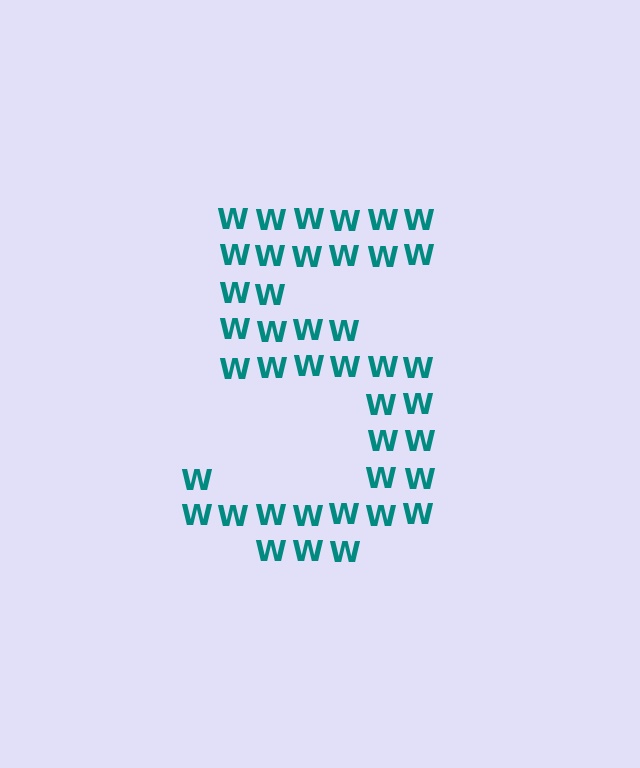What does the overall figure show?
The overall figure shows the digit 5.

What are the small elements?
The small elements are letter W's.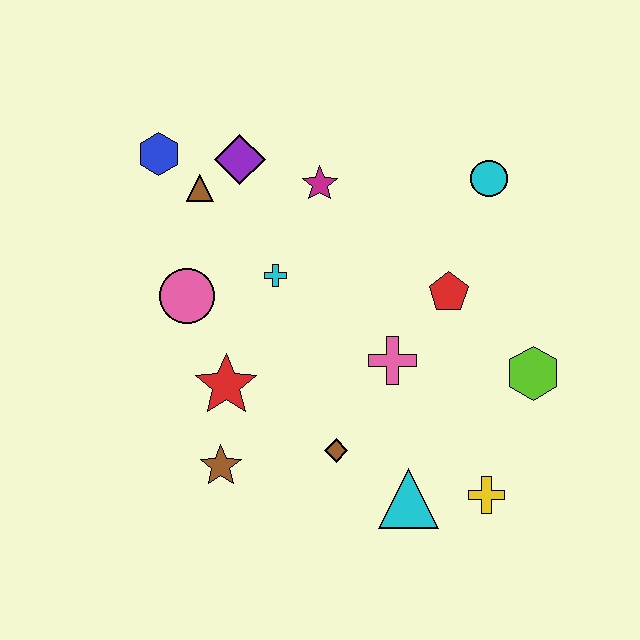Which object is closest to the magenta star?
The purple diamond is closest to the magenta star.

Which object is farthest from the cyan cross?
The yellow cross is farthest from the cyan cross.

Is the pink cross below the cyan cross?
Yes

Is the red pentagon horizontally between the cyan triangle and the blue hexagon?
No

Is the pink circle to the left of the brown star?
Yes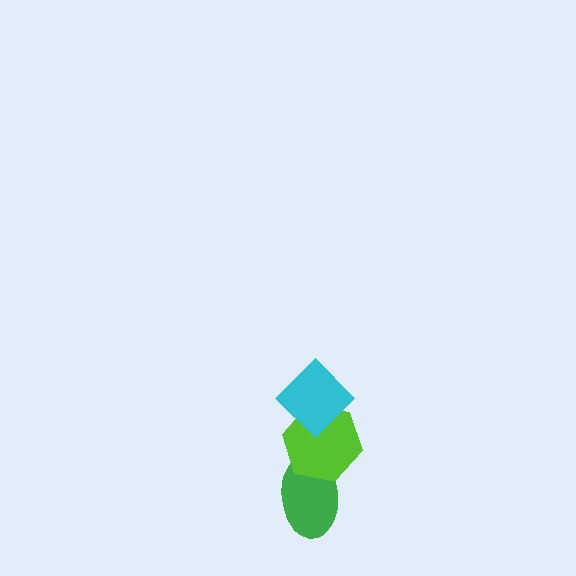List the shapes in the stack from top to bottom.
From top to bottom: the cyan diamond, the lime hexagon, the green ellipse.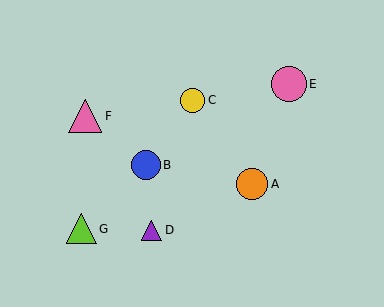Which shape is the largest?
The pink circle (labeled E) is the largest.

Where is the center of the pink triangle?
The center of the pink triangle is at (85, 116).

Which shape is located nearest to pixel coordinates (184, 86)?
The yellow circle (labeled C) at (192, 100) is nearest to that location.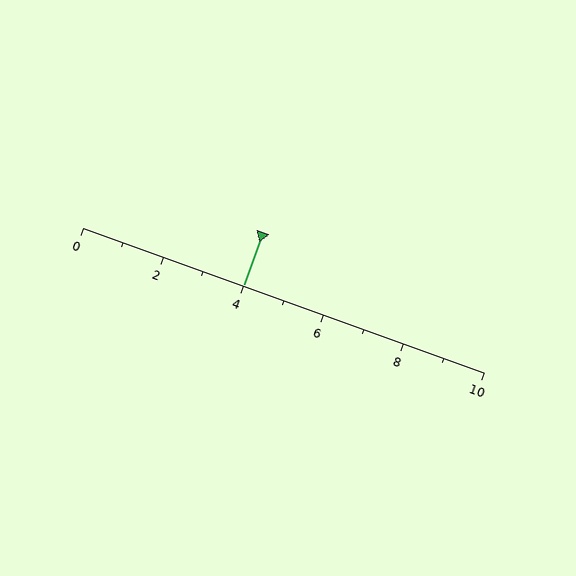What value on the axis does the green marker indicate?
The marker indicates approximately 4.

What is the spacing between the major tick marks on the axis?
The major ticks are spaced 2 apart.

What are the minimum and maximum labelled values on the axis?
The axis runs from 0 to 10.